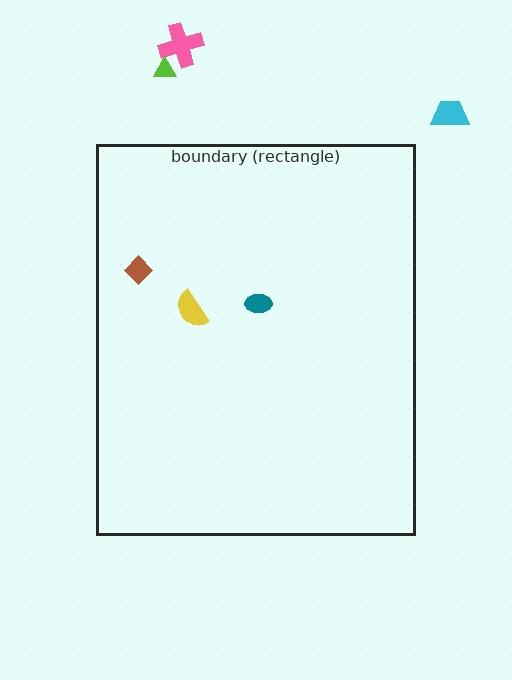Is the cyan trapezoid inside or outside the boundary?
Outside.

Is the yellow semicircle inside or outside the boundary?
Inside.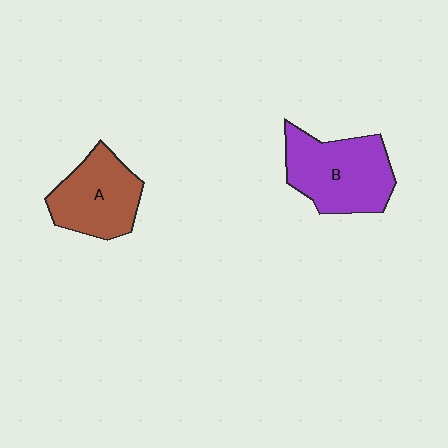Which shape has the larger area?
Shape B (purple).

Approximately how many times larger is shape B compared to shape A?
Approximately 1.2 times.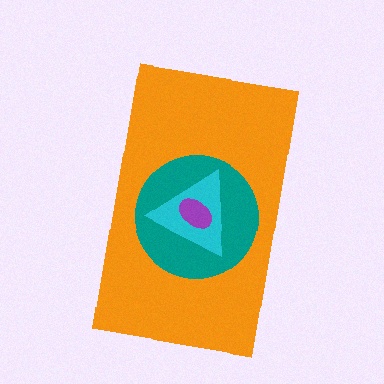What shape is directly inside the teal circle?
The cyan triangle.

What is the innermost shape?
The purple ellipse.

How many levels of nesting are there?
4.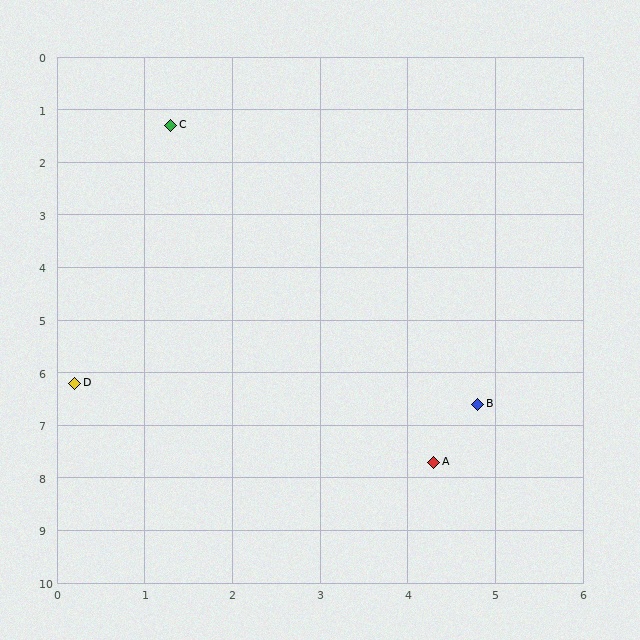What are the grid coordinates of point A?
Point A is at approximately (4.3, 7.7).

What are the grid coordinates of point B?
Point B is at approximately (4.8, 6.6).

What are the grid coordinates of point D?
Point D is at approximately (0.2, 6.2).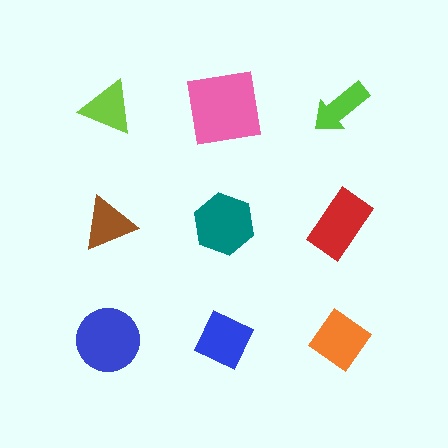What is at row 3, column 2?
A blue diamond.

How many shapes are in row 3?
3 shapes.